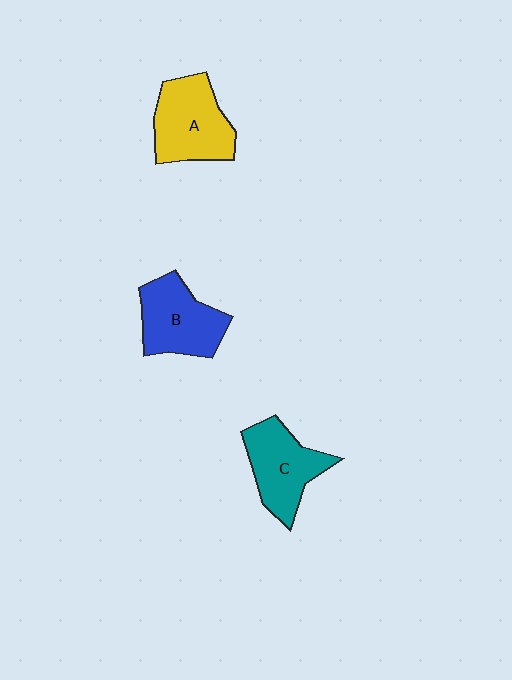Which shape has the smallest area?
Shape C (teal).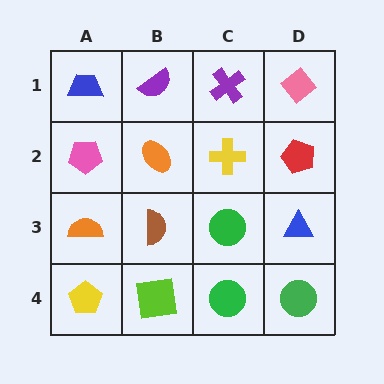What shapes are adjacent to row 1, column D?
A red pentagon (row 2, column D), a purple cross (row 1, column C).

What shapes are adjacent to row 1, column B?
An orange ellipse (row 2, column B), a blue trapezoid (row 1, column A), a purple cross (row 1, column C).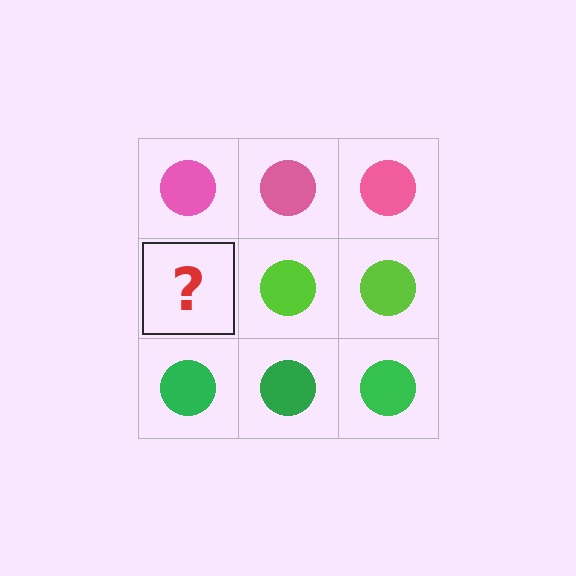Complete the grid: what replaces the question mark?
The question mark should be replaced with a lime circle.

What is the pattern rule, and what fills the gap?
The rule is that each row has a consistent color. The gap should be filled with a lime circle.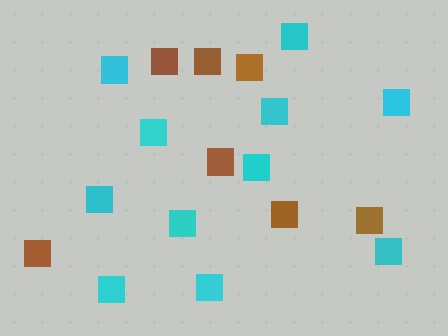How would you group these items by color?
There are 2 groups: one group of brown squares (7) and one group of cyan squares (11).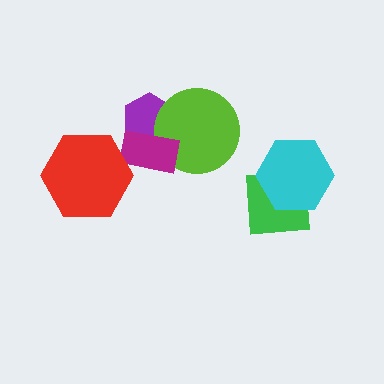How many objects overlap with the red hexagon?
0 objects overlap with the red hexagon.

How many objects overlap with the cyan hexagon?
1 object overlaps with the cyan hexagon.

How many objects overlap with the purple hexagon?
2 objects overlap with the purple hexagon.